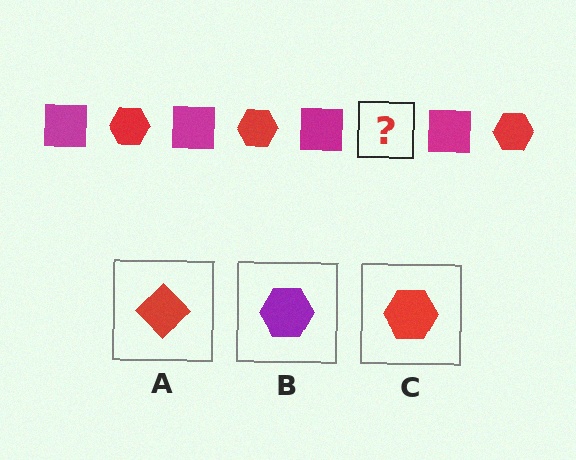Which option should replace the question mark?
Option C.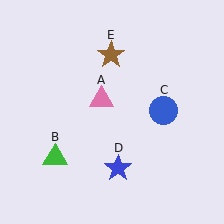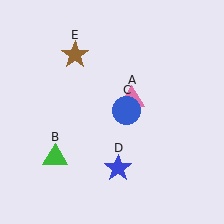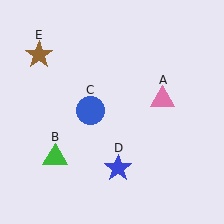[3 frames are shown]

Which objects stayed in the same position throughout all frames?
Green triangle (object B) and blue star (object D) remained stationary.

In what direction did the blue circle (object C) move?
The blue circle (object C) moved left.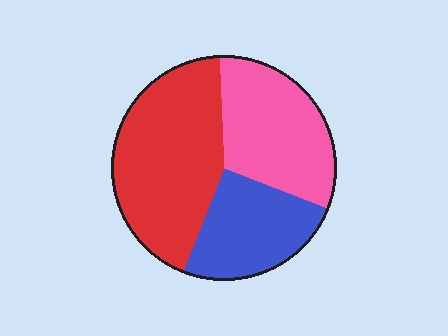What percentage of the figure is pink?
Pink covers roughly 30% of the figure.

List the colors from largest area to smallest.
From largest to smallest: red, pink, blue.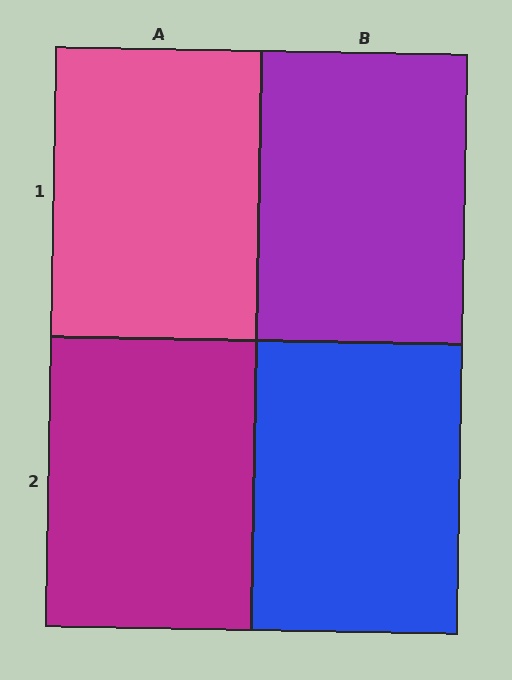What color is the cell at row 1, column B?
Purple.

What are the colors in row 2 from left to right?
Magenta, blue.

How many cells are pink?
1 cell is pink.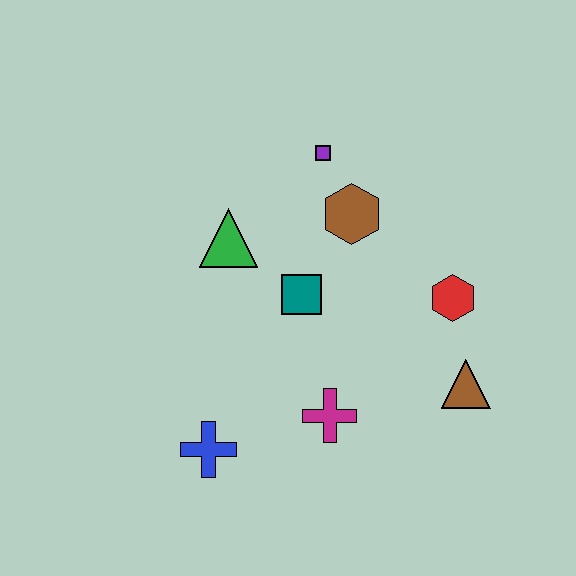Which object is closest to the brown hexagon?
The purple square is closest to the brown hexagon.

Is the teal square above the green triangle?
No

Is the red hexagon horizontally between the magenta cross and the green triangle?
No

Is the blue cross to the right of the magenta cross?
No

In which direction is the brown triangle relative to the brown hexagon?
The brown triangle is below the brown hexagon.